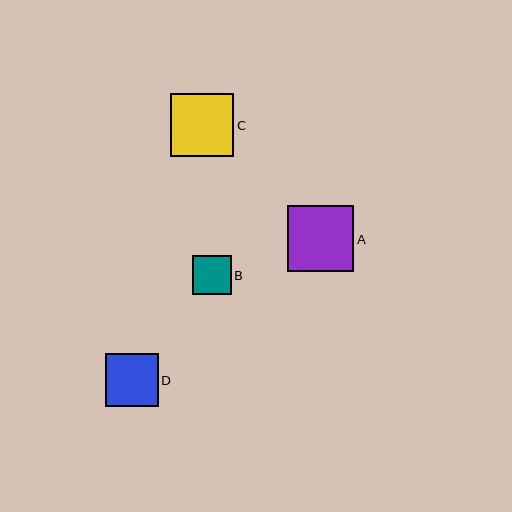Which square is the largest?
Square A is the largest with a size of approximately 66 pixels.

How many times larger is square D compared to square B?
Square D is approximately 1.4 times the size of square B.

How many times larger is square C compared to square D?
Square C is approximately 1.2 times the size of square D.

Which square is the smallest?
Square B is the smallest with a size of approximately 39 pixels.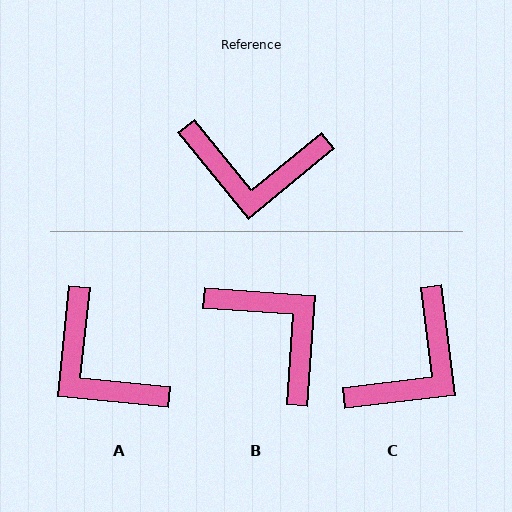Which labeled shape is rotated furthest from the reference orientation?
B, about 137 degrees away.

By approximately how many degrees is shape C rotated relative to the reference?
Approximately 58 degrees counter-clockwise.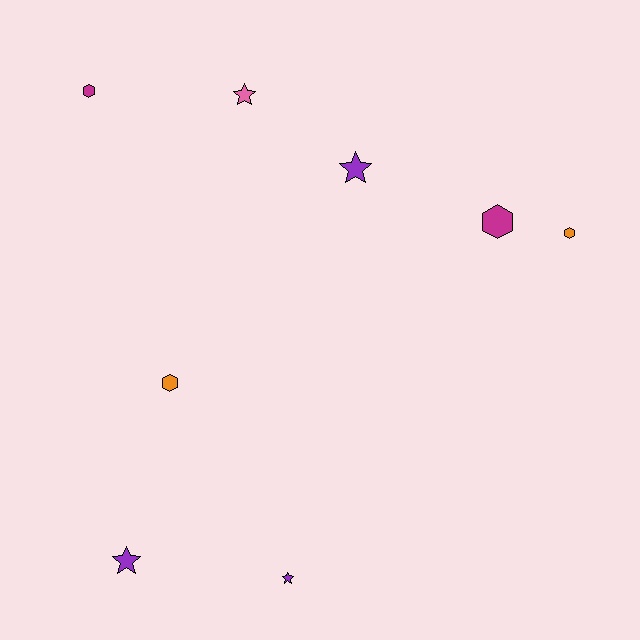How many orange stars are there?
There are no orange stars.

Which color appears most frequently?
Purple, with 3 objects.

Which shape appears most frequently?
Hexagon, with 4 objects.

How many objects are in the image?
There are 8 objects.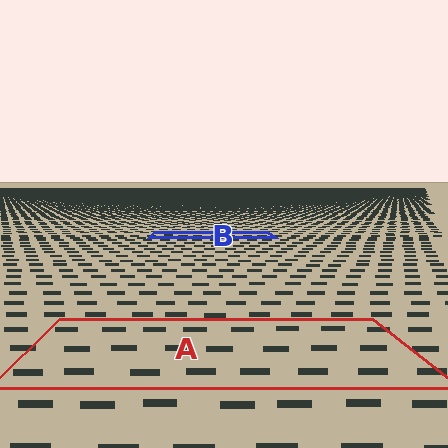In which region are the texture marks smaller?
The texture marks are smaller in region B, because it is farther away.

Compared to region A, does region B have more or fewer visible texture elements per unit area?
Region B has more texture elements per unit area — they are packed more densely because it is farther away.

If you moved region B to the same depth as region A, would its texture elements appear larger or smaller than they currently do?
They would appear larger. At a closer depth, the same texture elements are projected at a bigger on-screen size.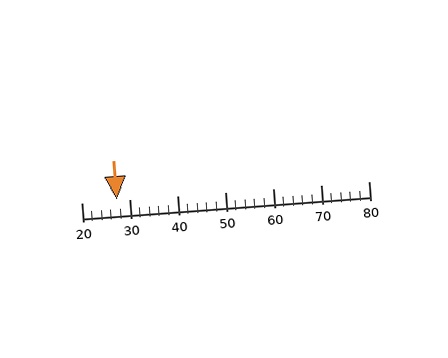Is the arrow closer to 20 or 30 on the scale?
The arrow is closer to 30.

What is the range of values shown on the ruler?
The ruler shows values from 20 to 80.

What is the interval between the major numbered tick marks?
The major tick marks are spaced 10 units apart.